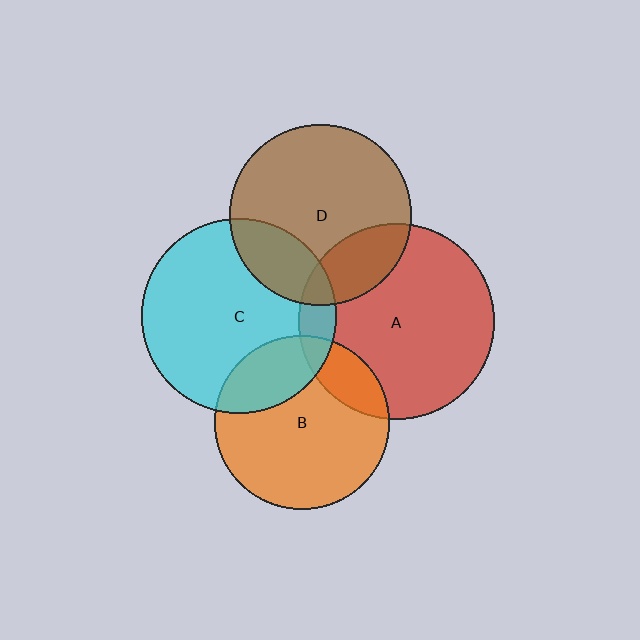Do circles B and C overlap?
Yes.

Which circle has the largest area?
Circle A (red).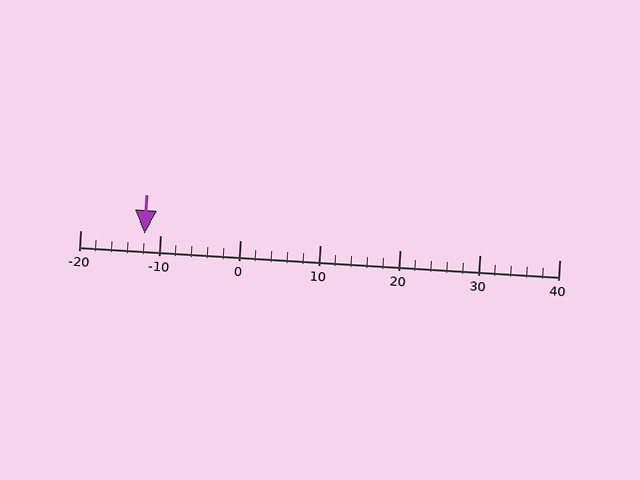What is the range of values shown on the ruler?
The ruler shows values from -20 to 40.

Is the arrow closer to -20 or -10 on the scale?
The arrow is closer to -10.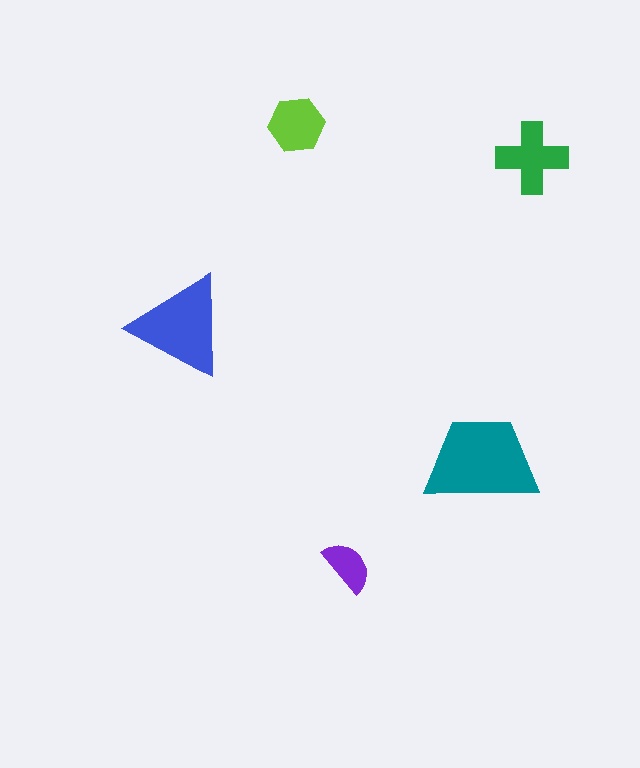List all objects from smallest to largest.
The purple semicircle, the lime hexagon, the green cross, the blue triangle, the teal trapezoid.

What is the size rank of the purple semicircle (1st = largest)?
5th.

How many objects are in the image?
There are 5 objects in the image.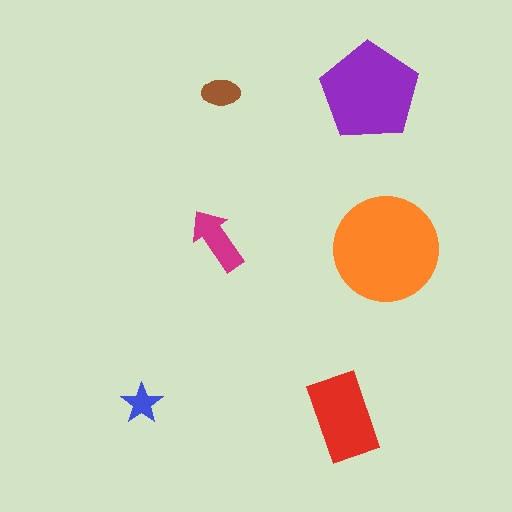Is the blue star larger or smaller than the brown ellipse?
Smaller.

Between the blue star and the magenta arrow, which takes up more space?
The magenta arrow.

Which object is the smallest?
The blue star.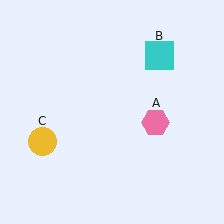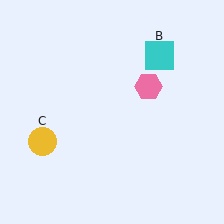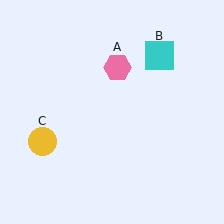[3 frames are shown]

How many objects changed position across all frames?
1 object changed position: pink hexagon (object A).